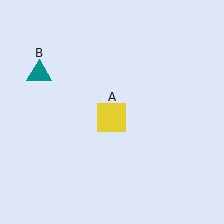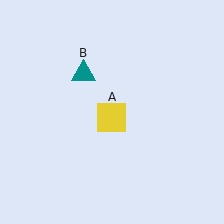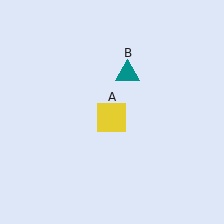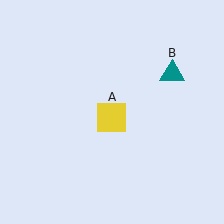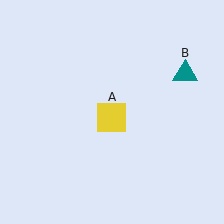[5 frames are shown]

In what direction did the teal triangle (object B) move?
The teal triangle (object B) moved right.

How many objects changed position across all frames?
1 object changed position: teal triangle (object B).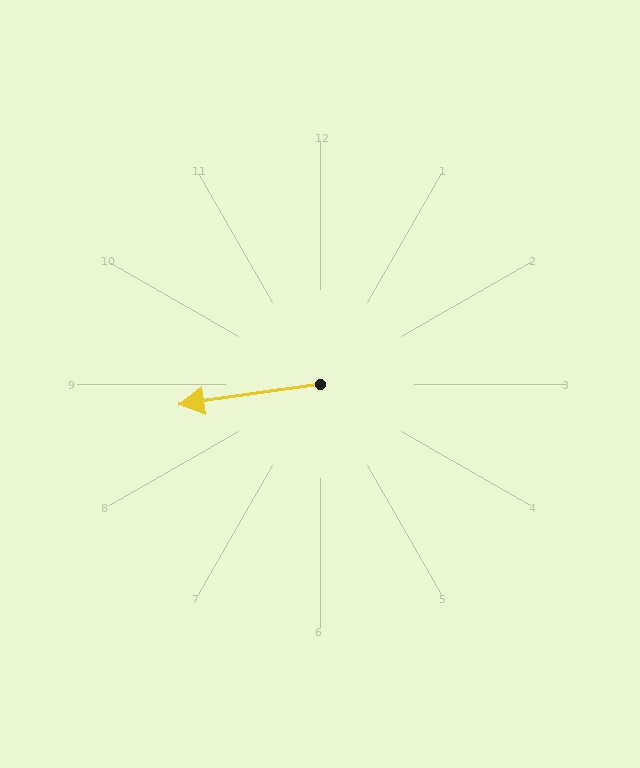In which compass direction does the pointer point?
West.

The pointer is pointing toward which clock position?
Roughly 9 o'clock.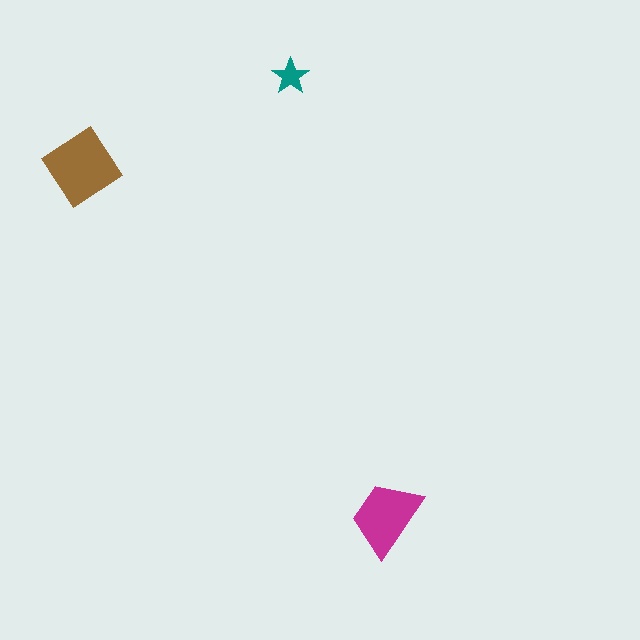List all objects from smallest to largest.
The teal star, the magenta trapezoid, the brown diamond.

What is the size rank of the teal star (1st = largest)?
3rd.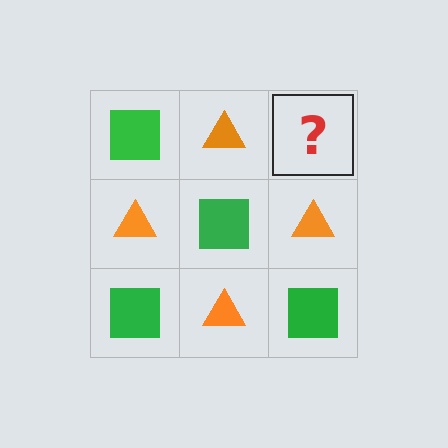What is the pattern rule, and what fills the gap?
The rule is that it alternates green square and orange triangle in a checkerboard pattern. The gap should be filled with a green square.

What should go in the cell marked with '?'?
The missing cell should contain a green square.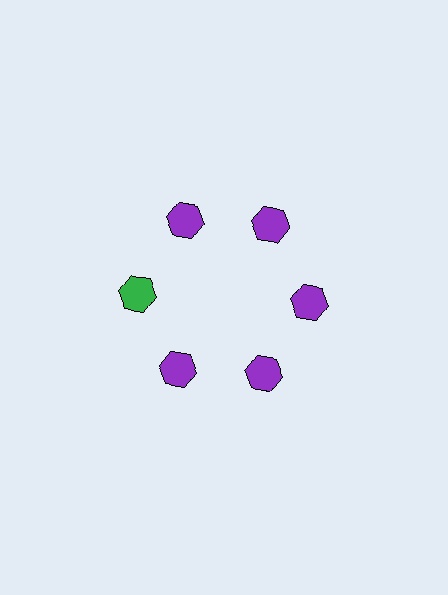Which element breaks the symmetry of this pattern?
The green hexagon at roughly the 9 o'clock position breaks the symmetry. All other shapes are purple hexagons.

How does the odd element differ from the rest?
It has a different color: green instead of purple.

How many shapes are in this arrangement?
There are 6 shapes arranged in a ring pattern.